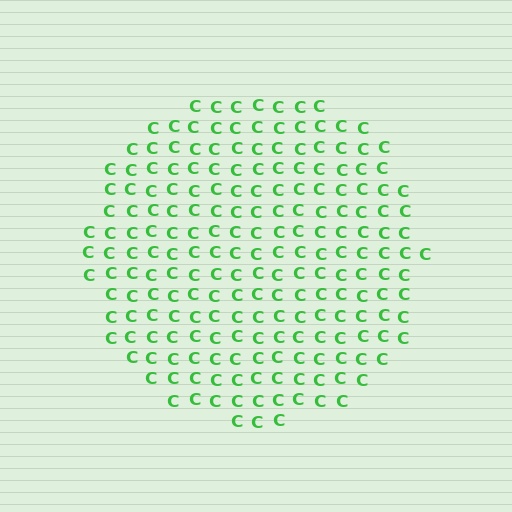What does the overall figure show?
The overall figure shows a circle.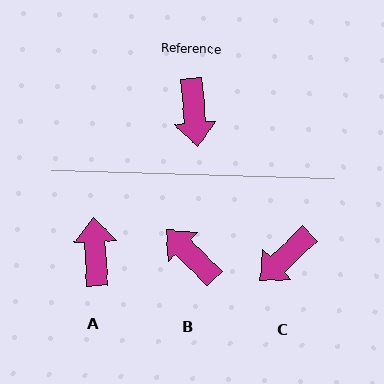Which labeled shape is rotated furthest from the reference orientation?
A, about 178 degrees away.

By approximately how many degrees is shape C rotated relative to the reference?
Approximately 52 degrees clockwise.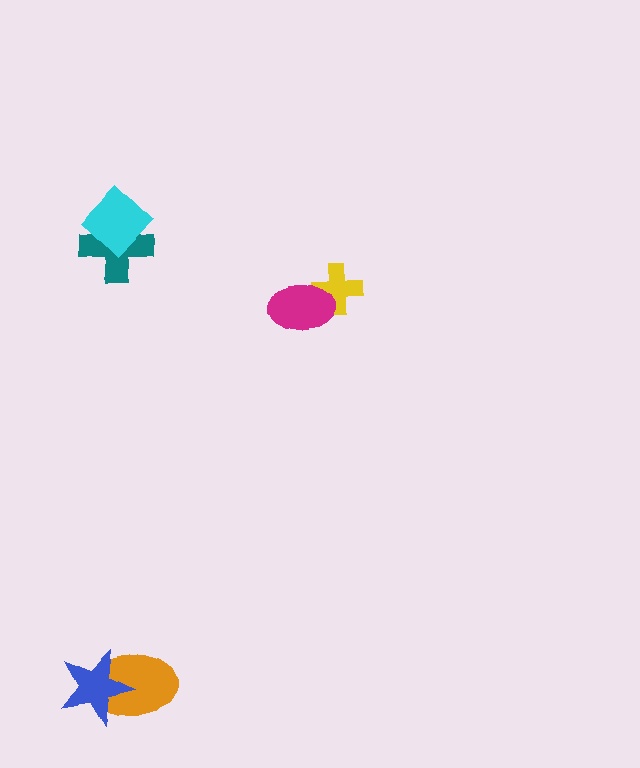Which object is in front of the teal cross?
The cyan diamond is in front of the teal cross.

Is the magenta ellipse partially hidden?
No, no other shape covers it.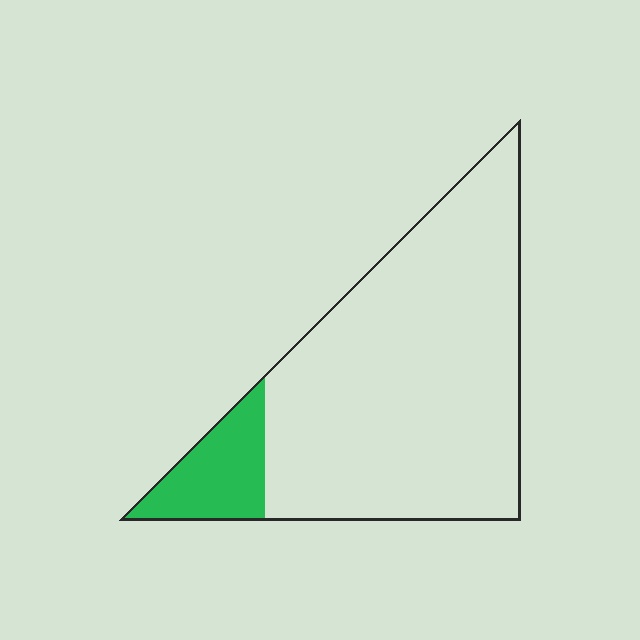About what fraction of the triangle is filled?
About one eighth (1/8).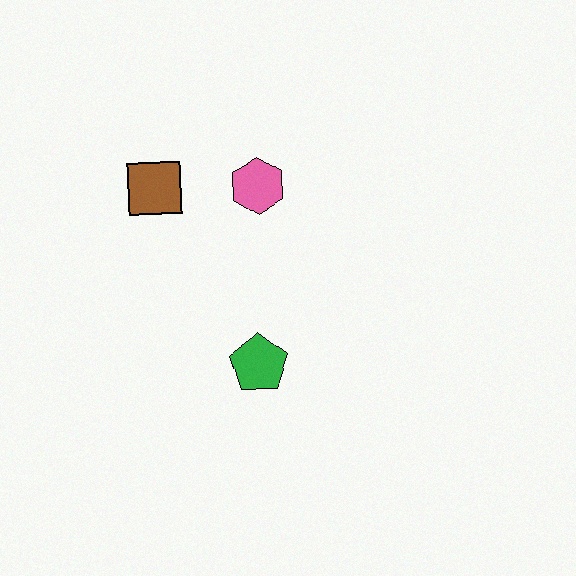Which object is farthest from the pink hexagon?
The green pentagon is farthest from the pink hexagon.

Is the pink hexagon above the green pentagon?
Yes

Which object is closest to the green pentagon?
The pink hexagon is closest to the green pentagon.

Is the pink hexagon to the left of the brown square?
No